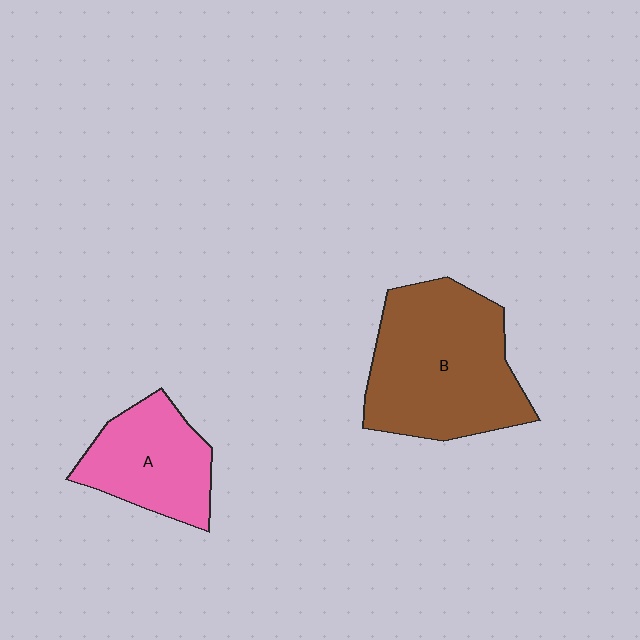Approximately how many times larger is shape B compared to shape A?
Approximately 1.7 times.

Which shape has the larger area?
Shape B (brown).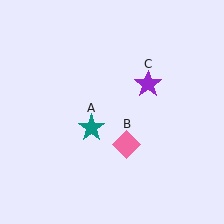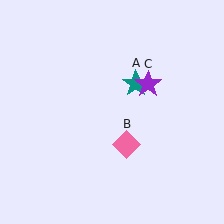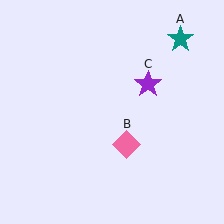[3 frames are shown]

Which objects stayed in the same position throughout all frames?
Pink diamond (object B) and purple star (object C) remained stationary.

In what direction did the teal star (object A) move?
The teal star (object A) moved up and to the right.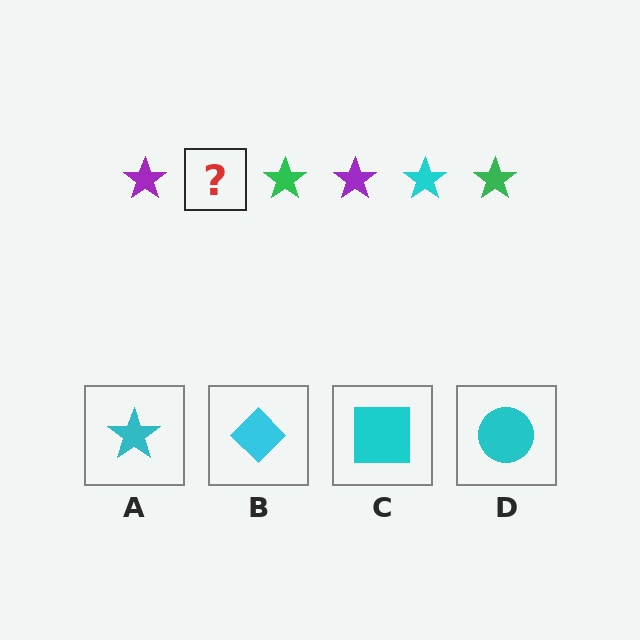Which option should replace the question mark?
Option A.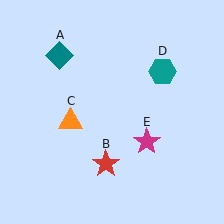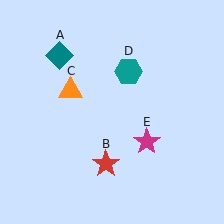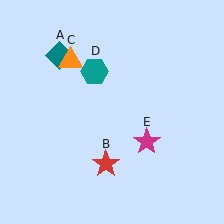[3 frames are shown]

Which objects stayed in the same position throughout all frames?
Teal diamond (object A) and red star (object B) and magenta star (object E) remained stationary.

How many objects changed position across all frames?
2 objects changed position: orange triangle (object C), teal hexagon (object D).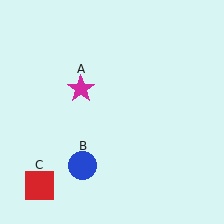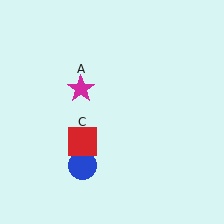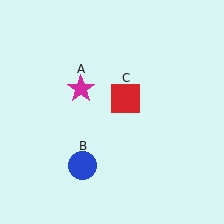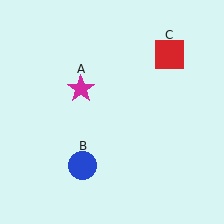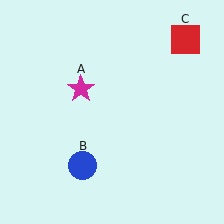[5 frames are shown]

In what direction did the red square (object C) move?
The red square (object C) moved up and to the right.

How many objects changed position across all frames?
1 object changed position: red square (object C).